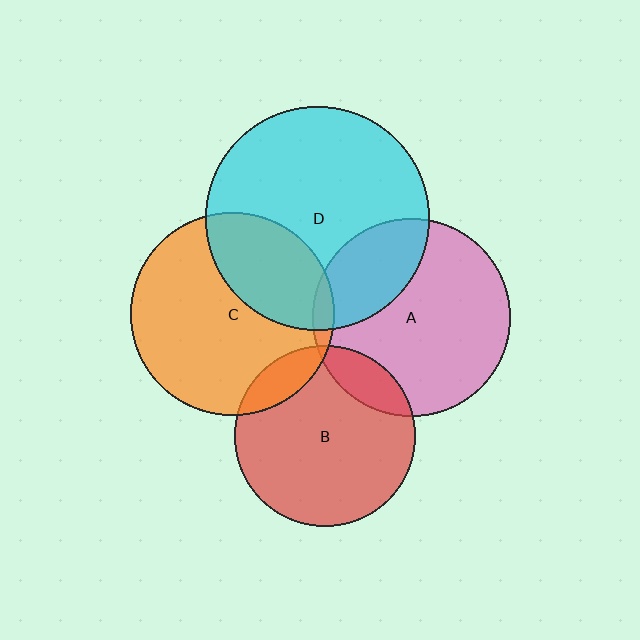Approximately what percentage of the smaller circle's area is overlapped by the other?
Approximately 10%.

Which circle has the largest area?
Circle D (cyan).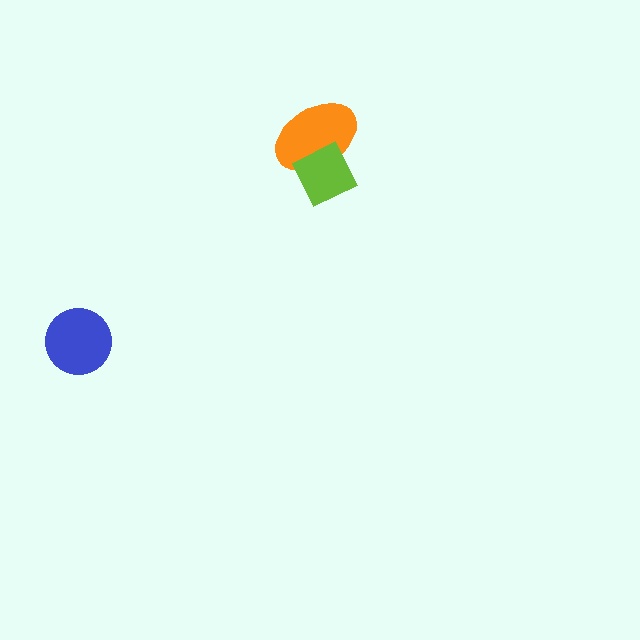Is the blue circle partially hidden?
No, no other shape covers it.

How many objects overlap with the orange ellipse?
1 object overlaps with the orange ellipse.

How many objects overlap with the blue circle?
0 objects overlap with the blue circle.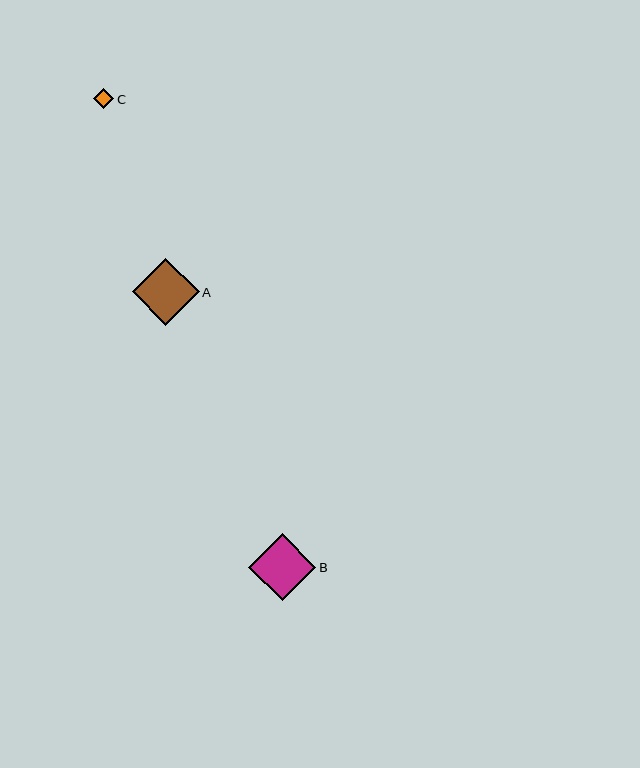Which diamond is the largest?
Diamond B is the largest with a size of approximately 67 pixels.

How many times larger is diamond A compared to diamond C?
Diamond A is approximately 3.3 times the size of diamond C.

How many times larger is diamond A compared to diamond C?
Diamond A is approximately 3.3 times the size of diamond C.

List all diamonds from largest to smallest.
From largest to smallest: B, A, C.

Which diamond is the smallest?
Diamond C is the smallest with a size of approximately 20 pixels.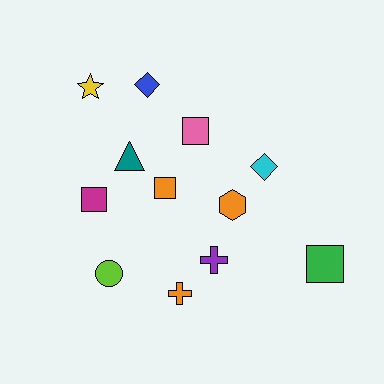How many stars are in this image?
There is 1 star.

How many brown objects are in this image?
There are no brown objects.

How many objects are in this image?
There are 12 objects.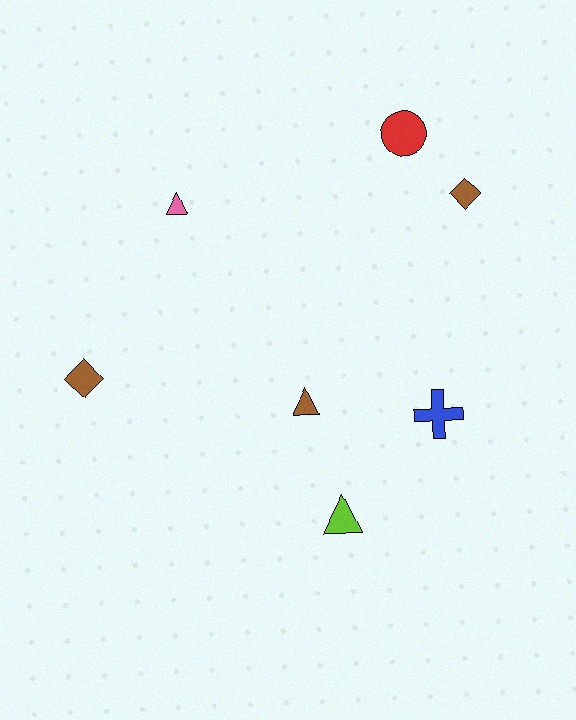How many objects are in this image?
There are 7 objects.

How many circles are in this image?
There is 1 circle.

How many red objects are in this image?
There is 1 red object.